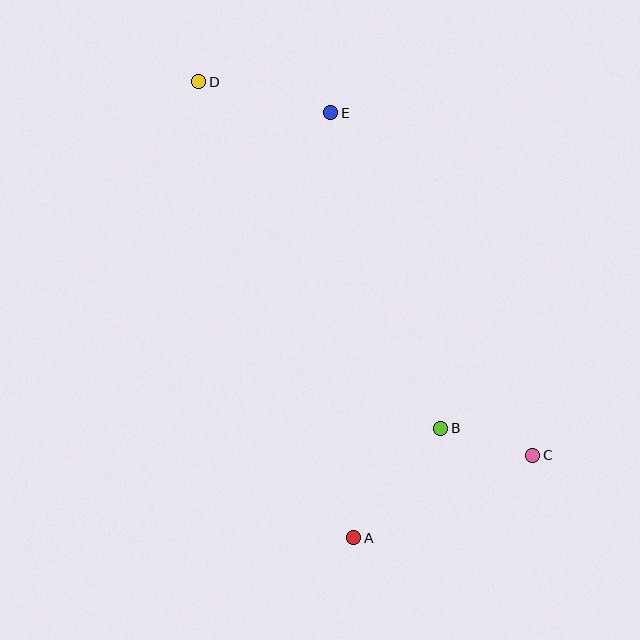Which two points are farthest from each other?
Points C and D are farthest from each other.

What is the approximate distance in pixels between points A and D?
The distance between A and D is approximately 482 pixels.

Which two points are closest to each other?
Points B and C are closest to each other.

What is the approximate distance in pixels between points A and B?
The distance between A and B is approximately 140 pixels.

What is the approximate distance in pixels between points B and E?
The distance between B and E is approximately 334 pixels.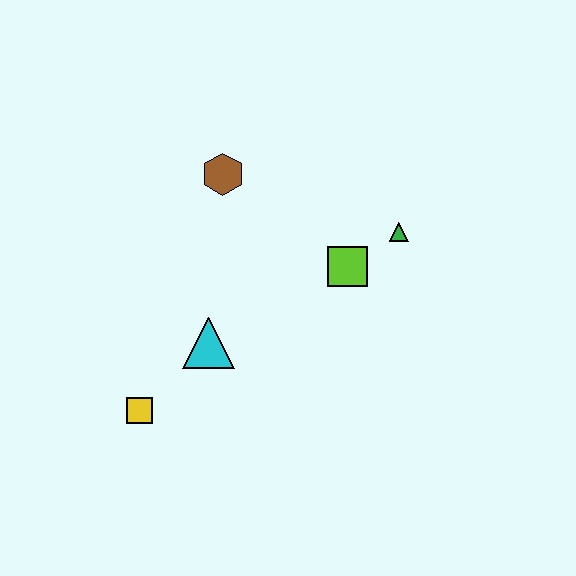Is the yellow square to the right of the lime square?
No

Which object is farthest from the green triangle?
The yellow square is farthest from the green triangle.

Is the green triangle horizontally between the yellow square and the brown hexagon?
No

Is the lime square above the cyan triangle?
Yes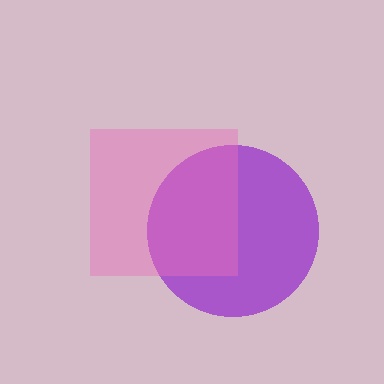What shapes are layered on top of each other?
The layered shapes are: a purple circle, a pink square.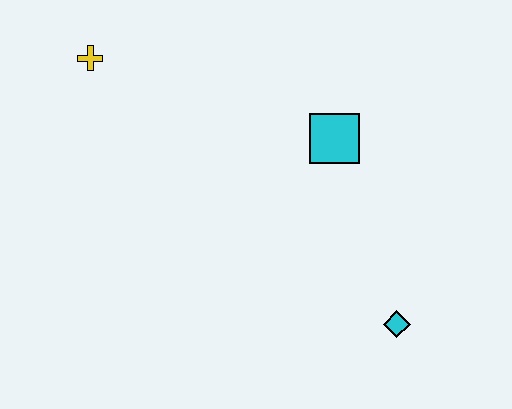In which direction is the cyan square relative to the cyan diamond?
The cyan square is above the cyan diamond.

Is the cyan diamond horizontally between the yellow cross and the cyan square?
No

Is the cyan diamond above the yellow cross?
No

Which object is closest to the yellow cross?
The cyan square is closest to the yellow cross.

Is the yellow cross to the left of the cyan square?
Yes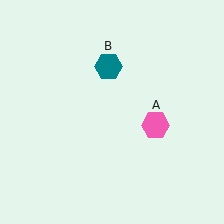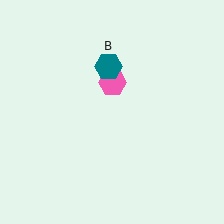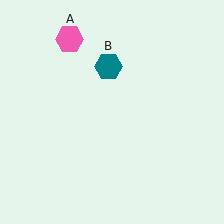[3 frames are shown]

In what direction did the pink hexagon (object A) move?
The pink hexagon (object A) moved up and to the left.